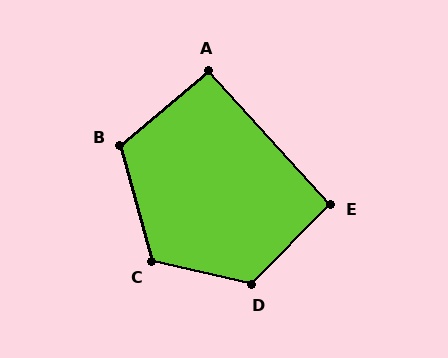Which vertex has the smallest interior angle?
A, at approximately 92 degrees.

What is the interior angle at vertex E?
Approximately 93 degrees (approximately right).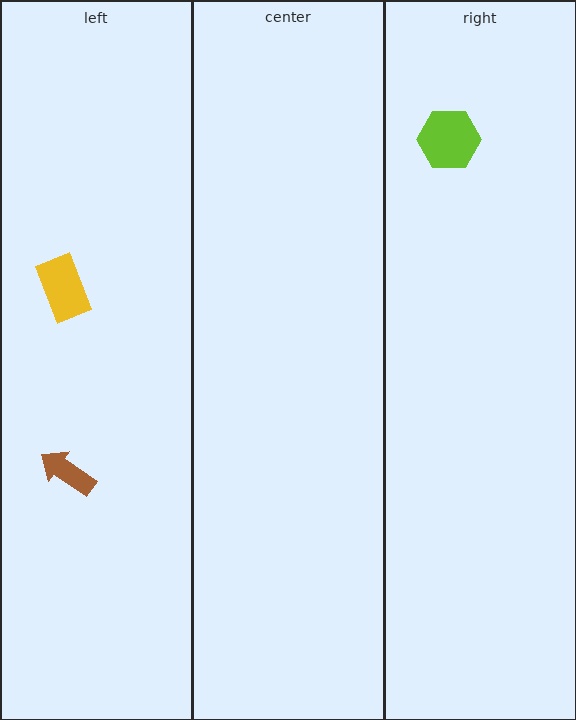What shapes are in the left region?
The brown arrow, the yellow rectangle.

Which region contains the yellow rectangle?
The left region.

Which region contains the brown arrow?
The left region.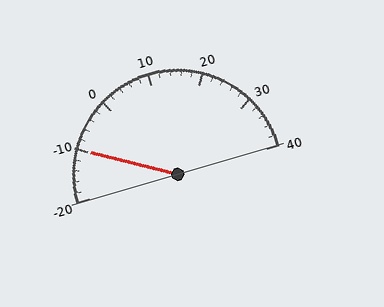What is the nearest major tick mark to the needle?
The nearest major tick mark is -10.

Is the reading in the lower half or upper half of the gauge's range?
The reading is in the lower half of the range (-20 to 40).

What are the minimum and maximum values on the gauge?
The gauge ranges from -20 to 40.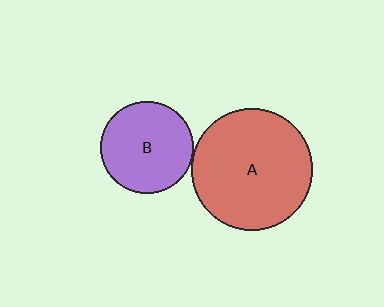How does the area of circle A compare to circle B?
Approximately 1.7 times.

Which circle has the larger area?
Circle A (red).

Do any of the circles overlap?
No, none of the circles overlap.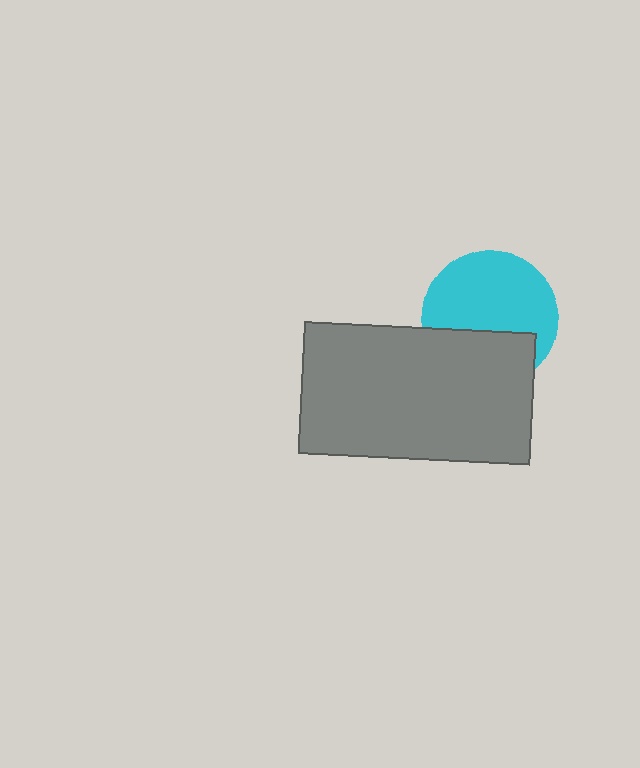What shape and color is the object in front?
The object in front is a gray rectangle.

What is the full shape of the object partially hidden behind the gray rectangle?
The partially hidden object is a cyan circle.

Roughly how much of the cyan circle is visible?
About half of it is visible (roughly 64%).